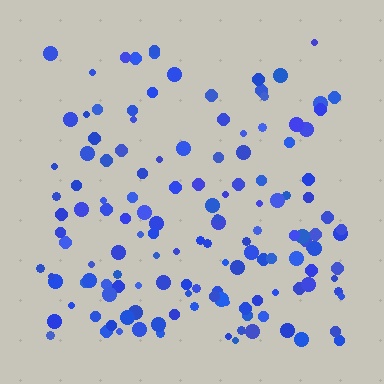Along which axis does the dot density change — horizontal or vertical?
Vertical.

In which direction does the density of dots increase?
From top to bottom, with the bottom side densest.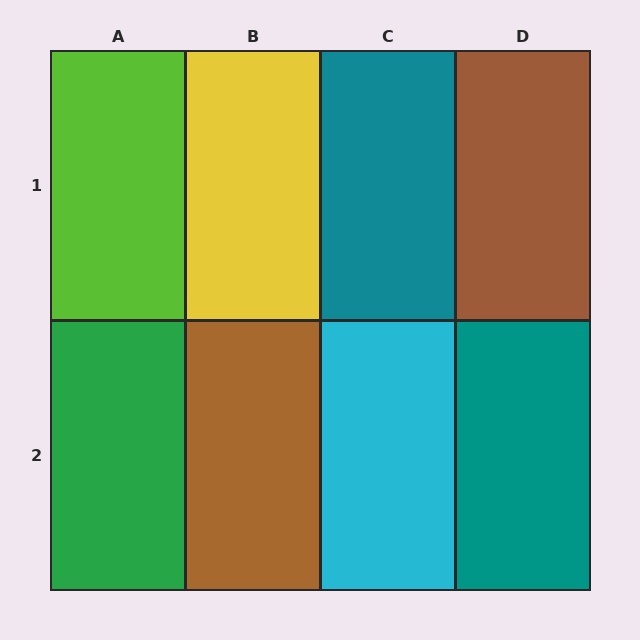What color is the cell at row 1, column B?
Yellow.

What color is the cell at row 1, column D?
Brown.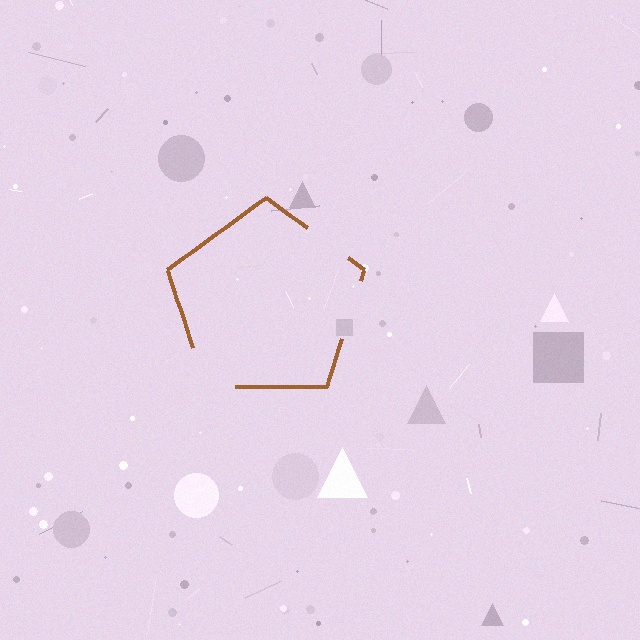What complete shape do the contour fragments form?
The contour fragments form a pentagon.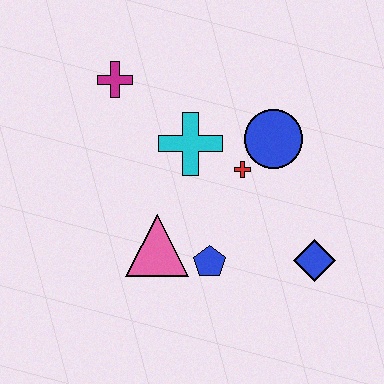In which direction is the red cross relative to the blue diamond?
The red cross is above the blue diamond.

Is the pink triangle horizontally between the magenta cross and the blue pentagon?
Yes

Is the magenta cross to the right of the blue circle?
No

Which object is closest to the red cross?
The blue circle is closest to the red cross.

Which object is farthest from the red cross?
The magenta cross is farthest from the red cross.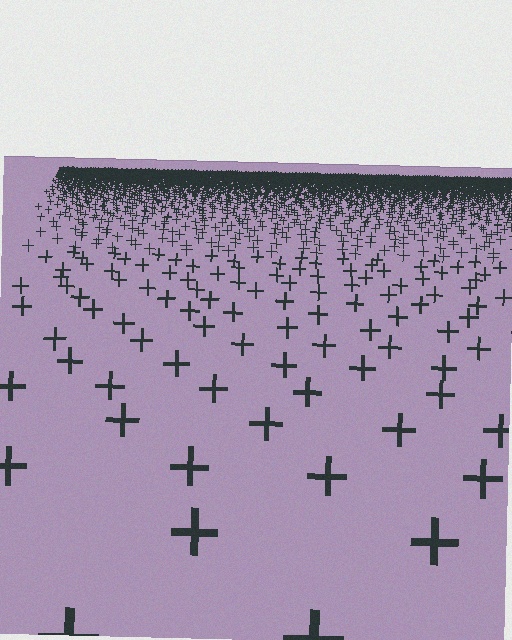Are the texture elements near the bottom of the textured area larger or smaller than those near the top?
Larger. Near the bottom, elements are closer to the viewer and appear at a bigger on-screen size.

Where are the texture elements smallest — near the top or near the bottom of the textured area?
Near the top.